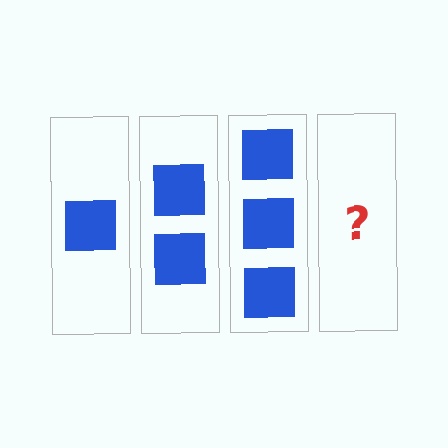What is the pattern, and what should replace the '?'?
The pattern is that each step adds one more square. The '?' should be 4 squares.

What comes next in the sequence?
The next element should be 4 squares.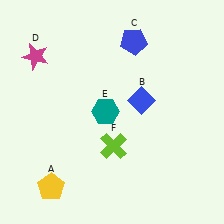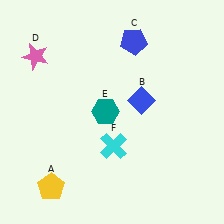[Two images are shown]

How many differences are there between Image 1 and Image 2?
There are 2 differences between the two images.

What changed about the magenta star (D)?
In Image 1, D is magenta. In Image 2, it changed to pink.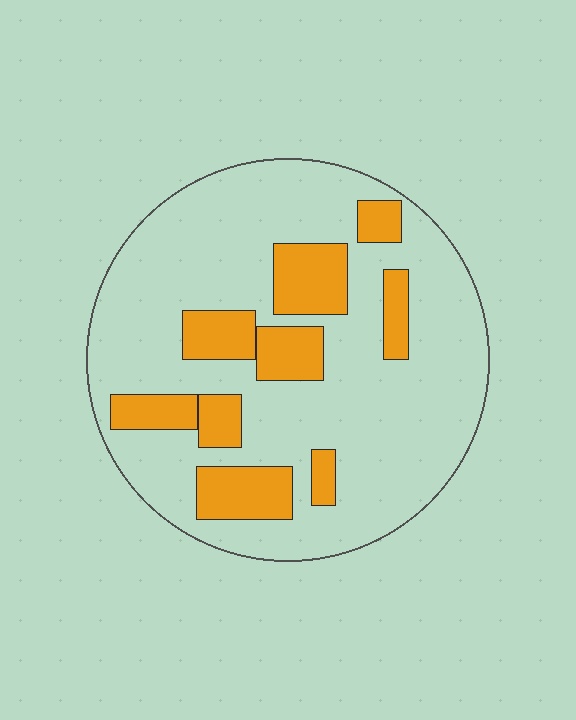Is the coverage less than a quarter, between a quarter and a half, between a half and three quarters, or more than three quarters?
Less than a quarter.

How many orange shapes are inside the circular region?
9.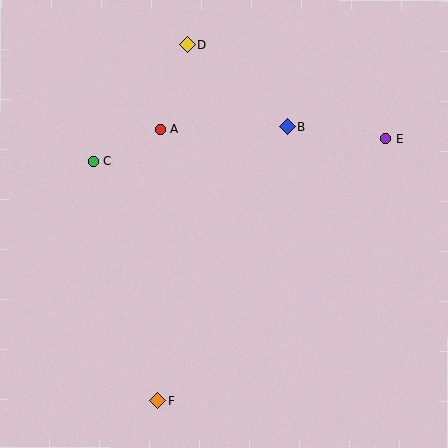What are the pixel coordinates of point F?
Point F is at (158, 401).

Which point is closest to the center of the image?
Point A at (161, 129) is closest to the center.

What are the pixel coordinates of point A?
Point A is at (161, 129).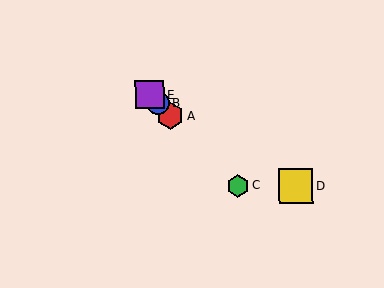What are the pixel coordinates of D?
Object D is at (296, 186).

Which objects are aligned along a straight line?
Objects A, B, C, E are aligned along a straight line.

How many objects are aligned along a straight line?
4 objects (A, B, C, E) are aligned along a straight line.